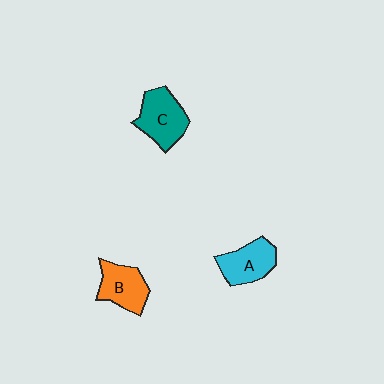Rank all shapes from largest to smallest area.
From largest to smallest: C (teal), A (cyan), B (orange).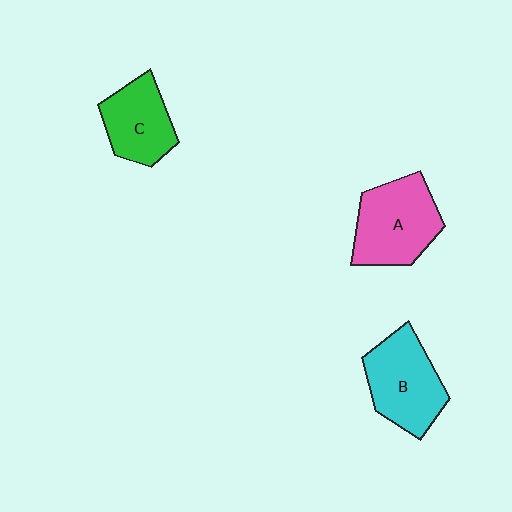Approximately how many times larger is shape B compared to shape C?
Approximately 1.2 times.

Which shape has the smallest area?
Shape C (green).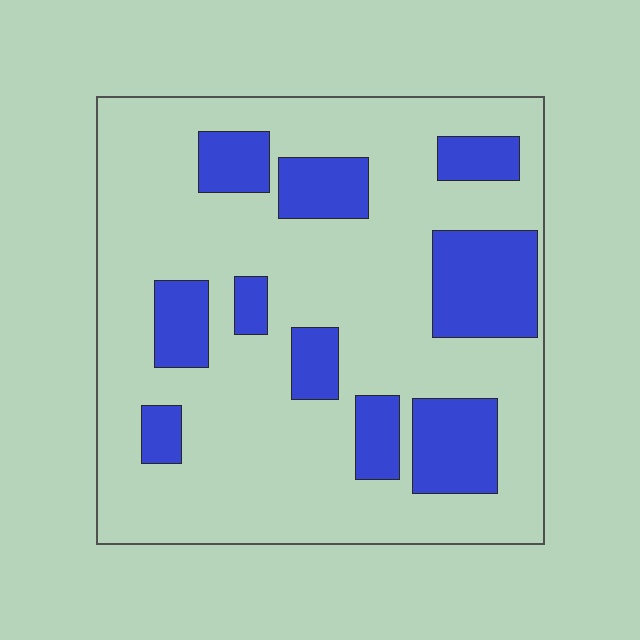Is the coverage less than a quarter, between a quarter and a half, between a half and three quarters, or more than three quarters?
Less than a quarter.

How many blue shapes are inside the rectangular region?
10.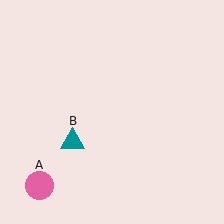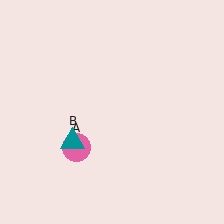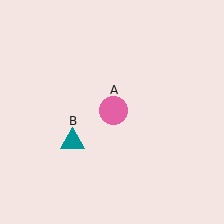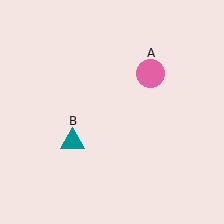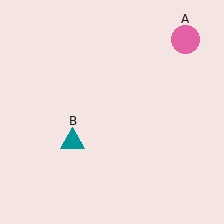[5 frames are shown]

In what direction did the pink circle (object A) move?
The pink circle (object A) moved up and to the right.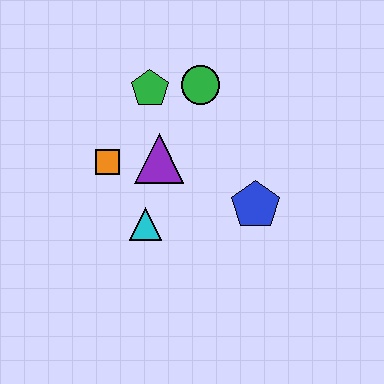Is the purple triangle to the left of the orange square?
No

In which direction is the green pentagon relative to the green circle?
The green pentagon is to the left of the green circle.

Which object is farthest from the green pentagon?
The blue pentagon is farthest from the green pentagon.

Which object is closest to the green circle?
The green pentagon is closest to the green circle.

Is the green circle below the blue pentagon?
No